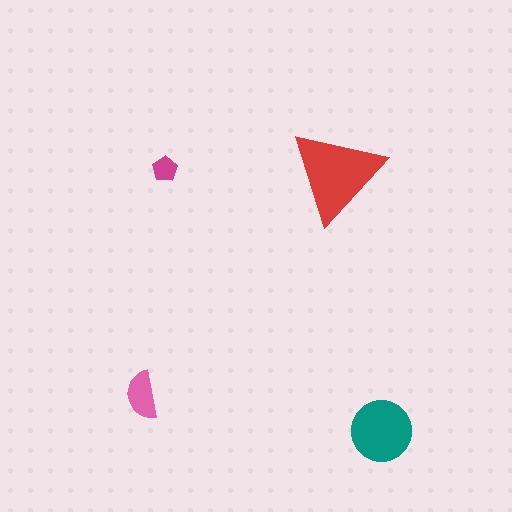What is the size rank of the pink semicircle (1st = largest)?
3rd.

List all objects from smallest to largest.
The magenta pentagon, the pink semicircle, the teal circle, the red triangle.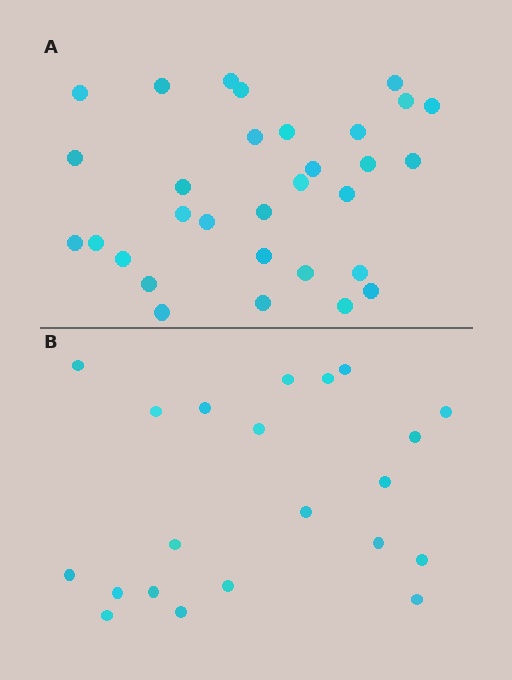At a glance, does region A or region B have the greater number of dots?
Region A (the top region) has more dots.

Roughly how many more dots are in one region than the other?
Region A has roughly 10 or so more dots than region B.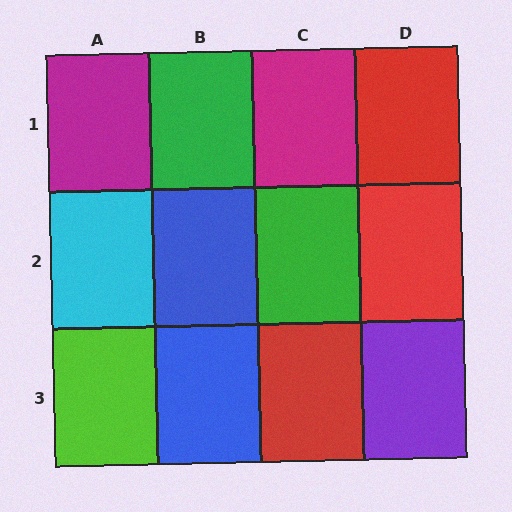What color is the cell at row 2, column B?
Blue.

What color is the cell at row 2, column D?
Red.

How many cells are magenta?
2 cells are magenta.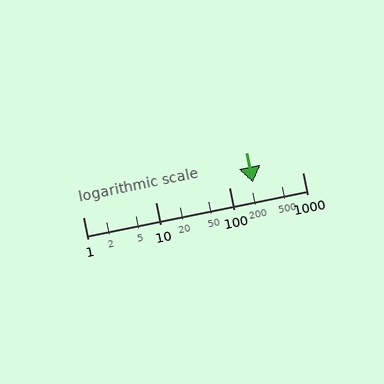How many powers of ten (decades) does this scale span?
The scale spans 3 decades, from 1 to 1000.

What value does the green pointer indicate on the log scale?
The pointer indicates approximately 210.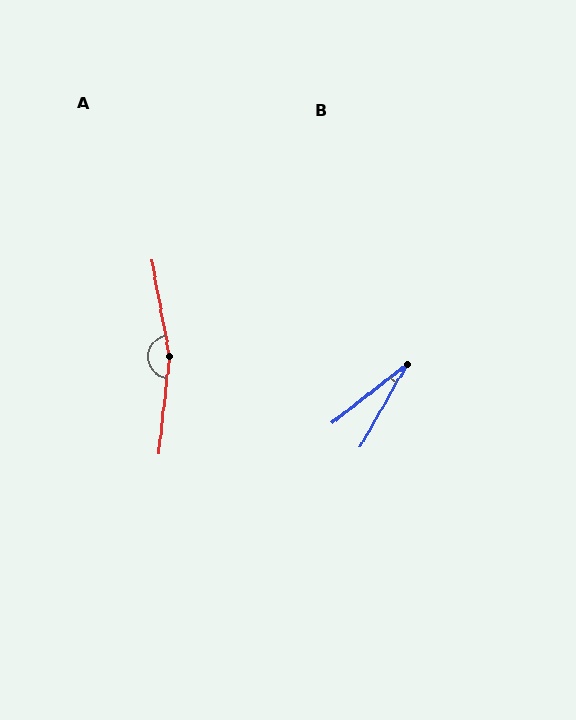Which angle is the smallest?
B, at approximately 22 degrees.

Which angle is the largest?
A, at approximately 164 degrees.